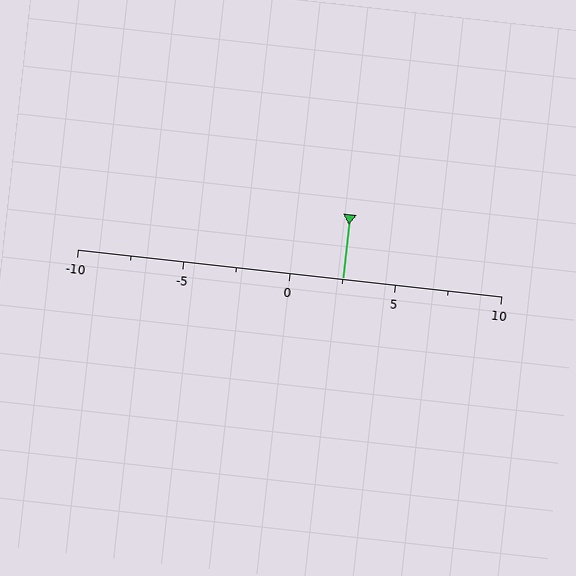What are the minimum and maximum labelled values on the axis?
The axis runs from -10 to 10.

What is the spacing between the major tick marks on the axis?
The major ticks are spaced 5 apart.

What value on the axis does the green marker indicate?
The marker indicates approximately 2.5.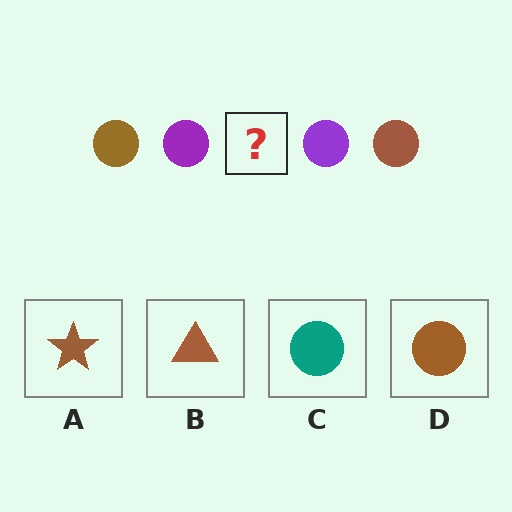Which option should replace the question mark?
Option D.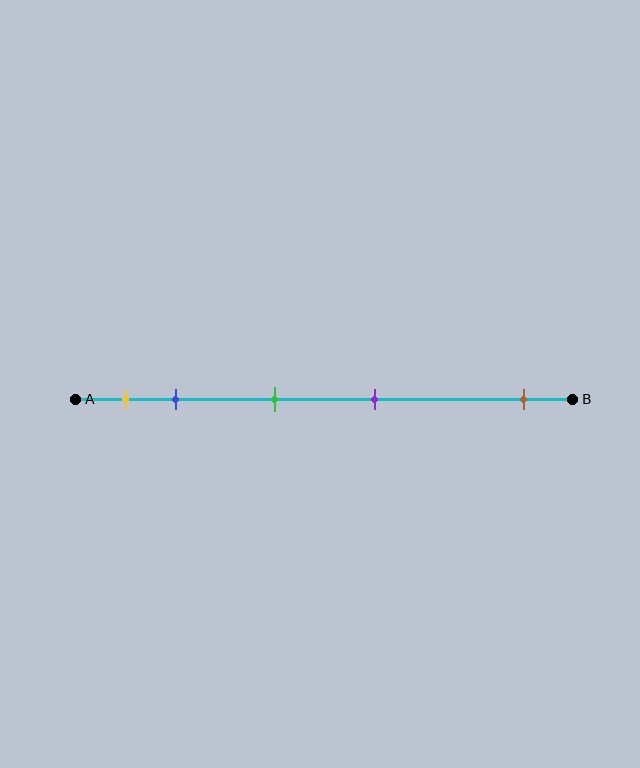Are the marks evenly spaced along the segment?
No, the marks are not evenly spaced.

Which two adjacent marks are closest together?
The yellow and blue marks are the closest adjacent pair.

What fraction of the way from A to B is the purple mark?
The purple mark is approximately 60% (0.6) of the way from A to B.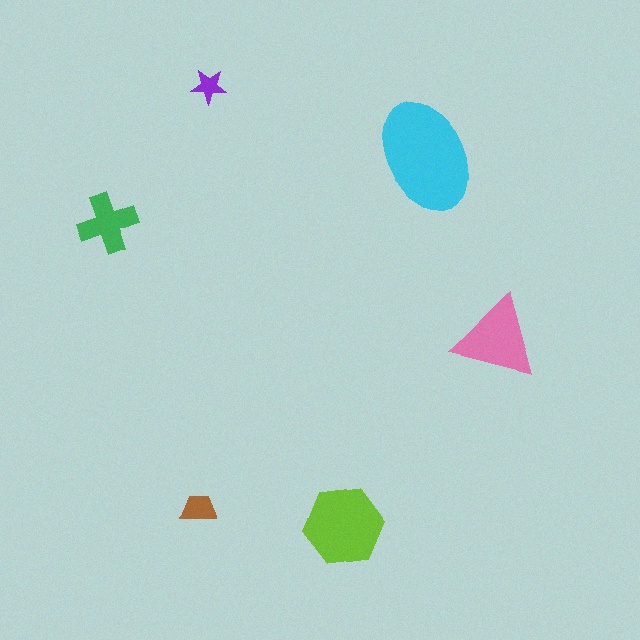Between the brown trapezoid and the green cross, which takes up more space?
The green cross.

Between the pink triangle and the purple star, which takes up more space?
The pink triangle.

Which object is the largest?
The cyan ellipse.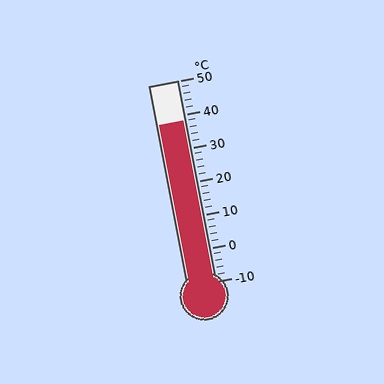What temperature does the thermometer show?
The thermometer shows approximately 38°C.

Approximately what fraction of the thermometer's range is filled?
The thermometer is filled to approximately 80% of its range.